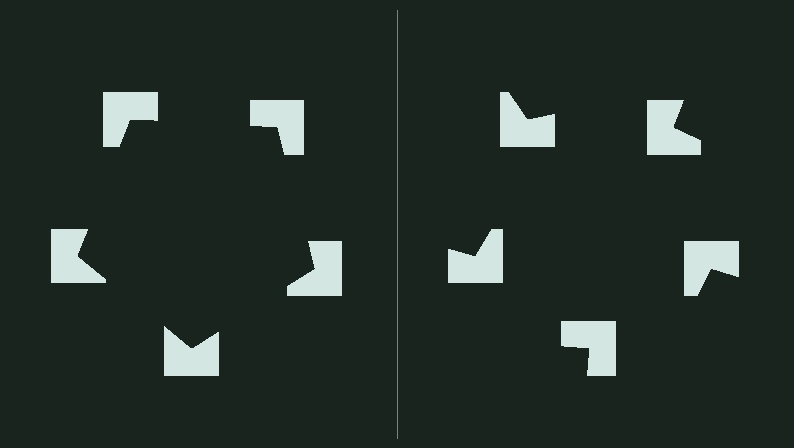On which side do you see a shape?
An illusory pentagon appears on the left side. On the right side the wedge cuts are rotated, so no coherent shape forms.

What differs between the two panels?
The notched squares are positioned identically on both sides; only the wedge orientations differ. On the left they align to a pentagon; on the right they are misaligned.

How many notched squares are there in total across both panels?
10 — 5 on each side.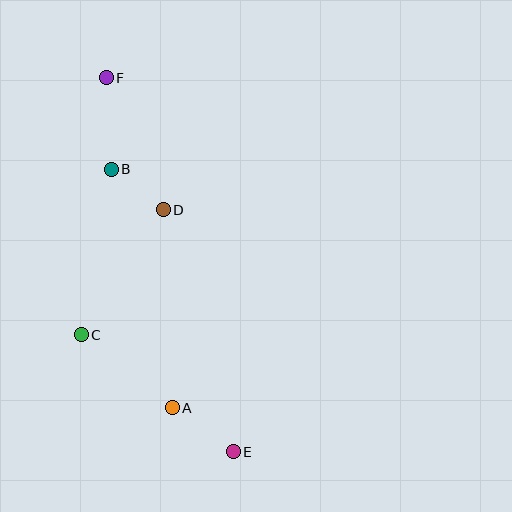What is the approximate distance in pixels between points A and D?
The distance between A and D is approximately 198 pixels.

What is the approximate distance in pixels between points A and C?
The distance between A and C is approximately 117 pixels.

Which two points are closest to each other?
Points B and D are closest to each other.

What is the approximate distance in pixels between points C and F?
The distance between C and F is approximately 258 pixels.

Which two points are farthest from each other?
Points E and F are farthest from each other.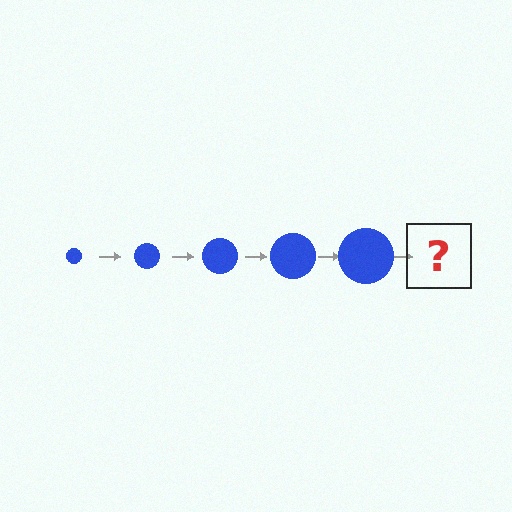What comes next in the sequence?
The next element should be a blue circle, larger than the previous one.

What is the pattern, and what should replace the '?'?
The pattern is that the circle gets progressively larger each step. The '?' should be a blue circle, larger than the previous one.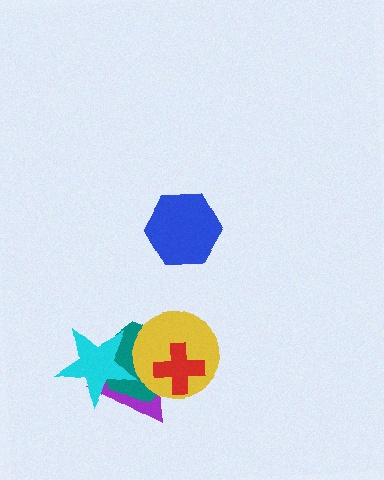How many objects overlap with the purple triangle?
4 objects overlap with the purple triangle.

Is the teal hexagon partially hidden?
Yes, it is partially covered by another shape.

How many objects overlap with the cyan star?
2 objects overlap with the cyan star.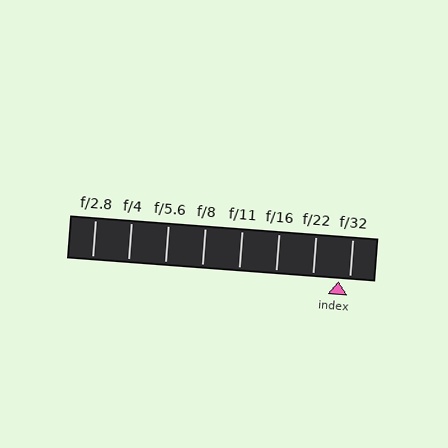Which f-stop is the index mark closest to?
The index mark is closest to f/32.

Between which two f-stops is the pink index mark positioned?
The index mark is between f/22 and f/32.